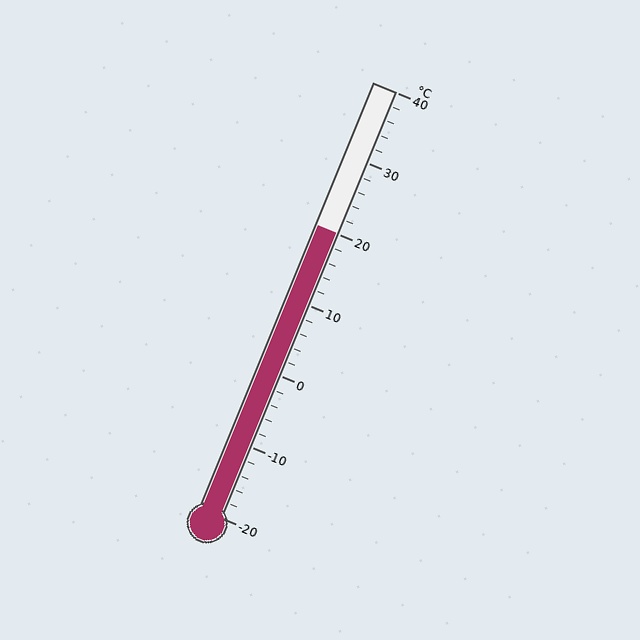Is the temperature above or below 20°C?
The temperature is at 20°C.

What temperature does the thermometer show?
The thermometer shows approximately 20°C.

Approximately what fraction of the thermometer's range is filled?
The thermometer is filled to approximately 65% of its range.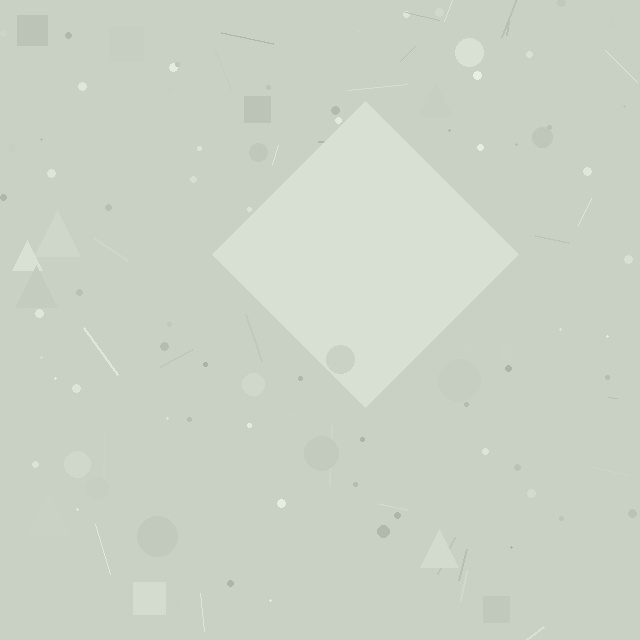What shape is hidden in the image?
A diamond is hidden in the image.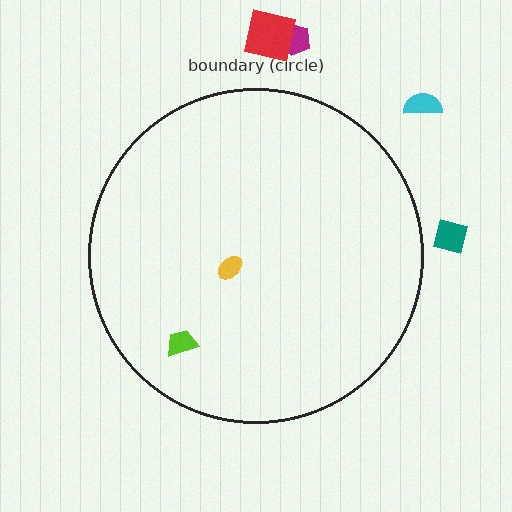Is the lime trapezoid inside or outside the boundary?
Inside.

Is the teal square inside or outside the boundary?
Outside.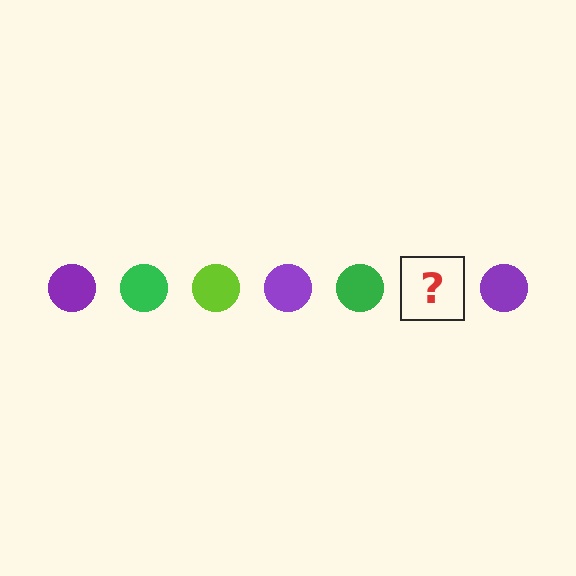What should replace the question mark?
The question mark should be replaced with a lime circle.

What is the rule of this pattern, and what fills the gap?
The rule is that the pattern cycles through purple, green, lime circles. The gap should be filled with a lime circle.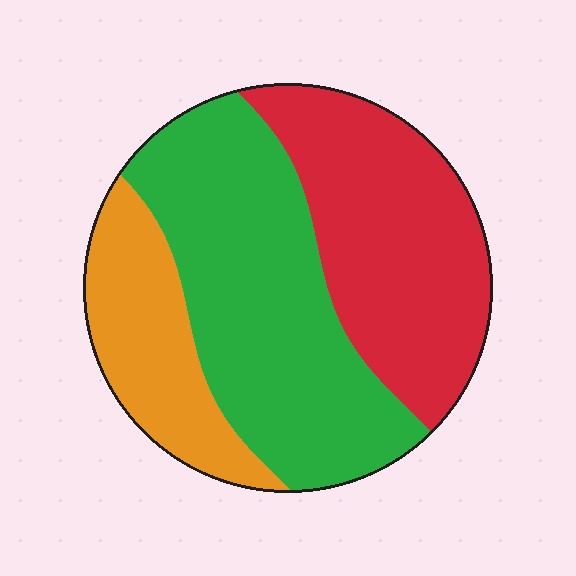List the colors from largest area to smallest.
From largest to smallest: green, red, orange.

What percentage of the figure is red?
Red takes up about three eighths (3/8) of the figure.